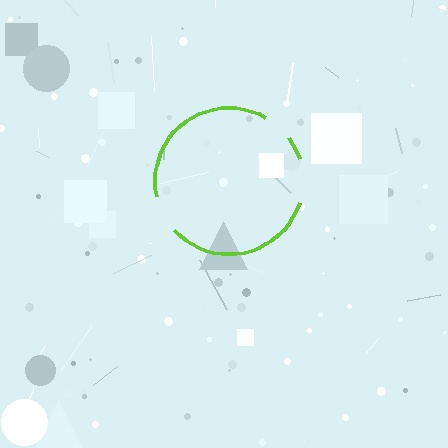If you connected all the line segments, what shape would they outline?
They would outline a circle.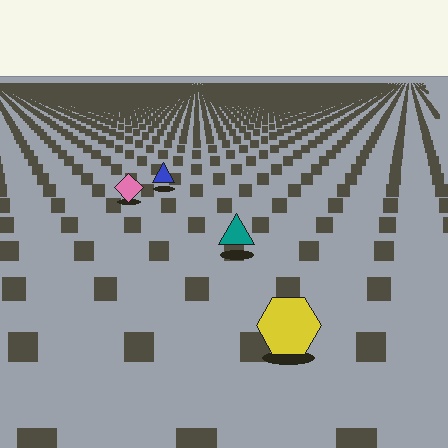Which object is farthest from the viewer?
The blue triangle is farthest from the viewer. It appears smaller and the ground texture around it is denser.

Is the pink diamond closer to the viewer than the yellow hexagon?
No. The yellow hexagon is closer — you can tell from the texture gradient: the ground texture is coarser near it.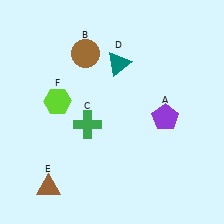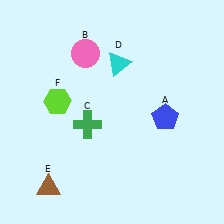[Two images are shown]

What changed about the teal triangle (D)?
In Image 1, D is teal. In Image 2, it changed to cyan.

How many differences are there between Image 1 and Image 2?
There are 3 differences between the two images.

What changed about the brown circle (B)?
In Image 1, B is brown. In Image 2, it changed to pink.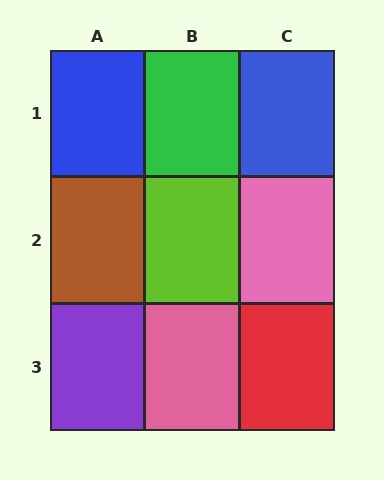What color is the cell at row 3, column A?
Purple.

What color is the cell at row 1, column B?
Green.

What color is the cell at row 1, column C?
Blue.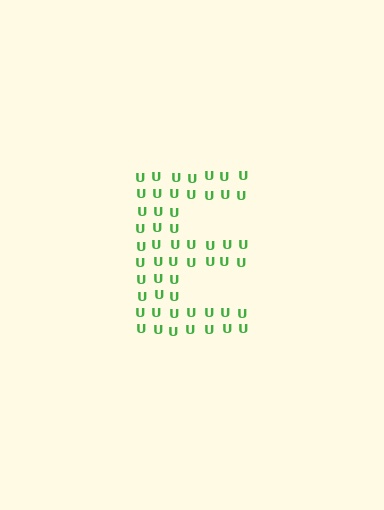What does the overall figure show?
The overall figure shows the letter E.